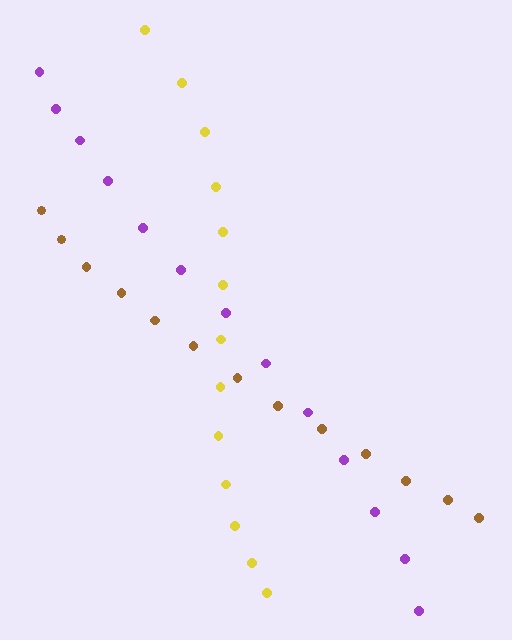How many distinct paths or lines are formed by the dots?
There are 3 distinct paths.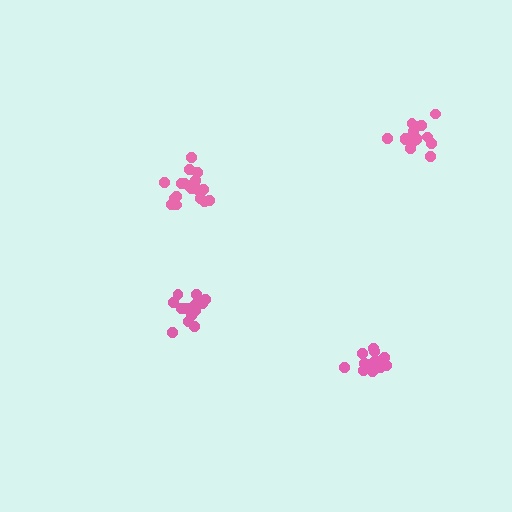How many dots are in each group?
Group 1: 19 dots, Group 2: 15 dots, Group 3: 17 dots, Group 4: 15 dots (66 total).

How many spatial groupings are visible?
There are 4 spatial groupings.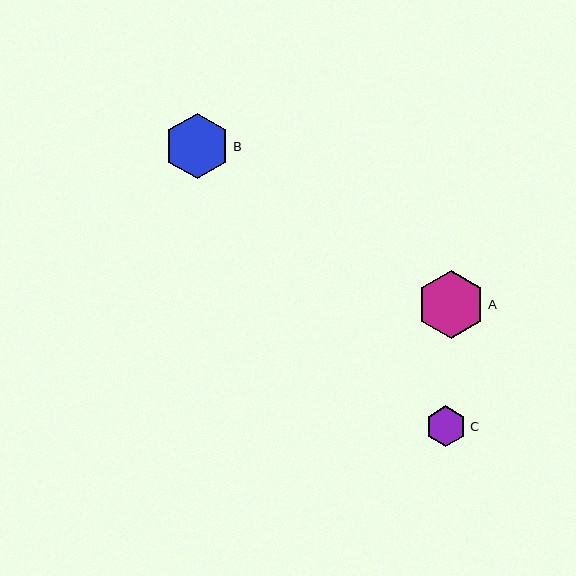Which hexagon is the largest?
Hexagon A is the largest with a size of approximately 68 pixels.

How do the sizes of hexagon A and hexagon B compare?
Hexagon A and hexagon B are approximately the same size.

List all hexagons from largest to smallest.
From largest to smallest: A, B, C.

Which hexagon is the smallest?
Hexagon C is the smallest with a size of approximately 41 pixels.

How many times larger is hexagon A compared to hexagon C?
Hexagon A is approximately 1.6 times the size of hexagon C.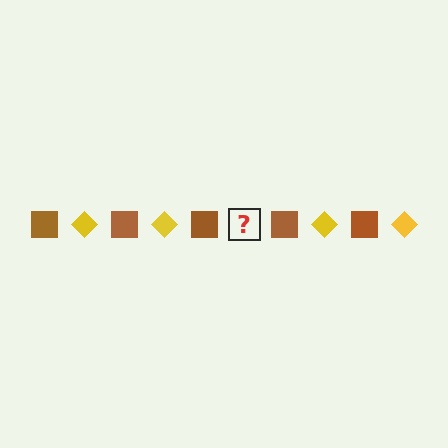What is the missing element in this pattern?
The missing element is a yellow diamond.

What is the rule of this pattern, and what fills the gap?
The rule is that the pattern alternates between brown square and yellow diamond. The gap should be filled with a yellow diamond.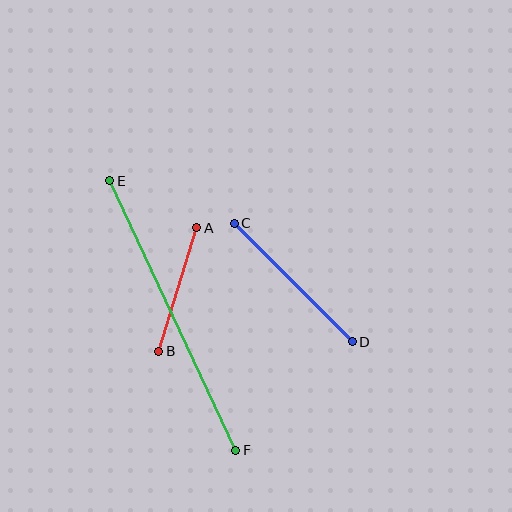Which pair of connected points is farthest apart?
Points E and F are farthest apart.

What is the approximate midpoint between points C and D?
The midpoint is at approximately (293, 282) pixels.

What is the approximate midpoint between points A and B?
The midpoint is at approximately (178, 290) pixels.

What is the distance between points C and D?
The distance is approximately 167 pixels.